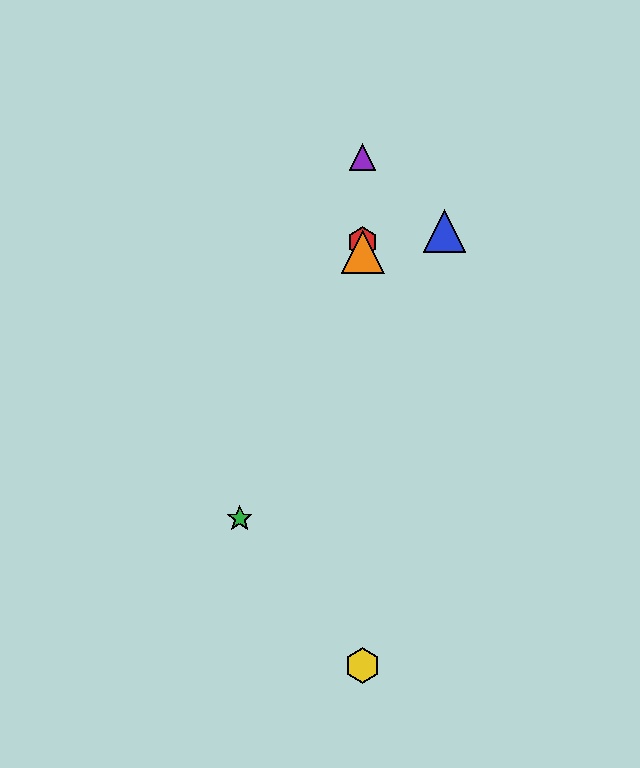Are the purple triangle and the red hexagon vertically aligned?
Yes, both are at x≈363.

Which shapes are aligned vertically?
The red hexagon, the yellow hexagon, the purple triangle, the orange triangle are aligned vertically.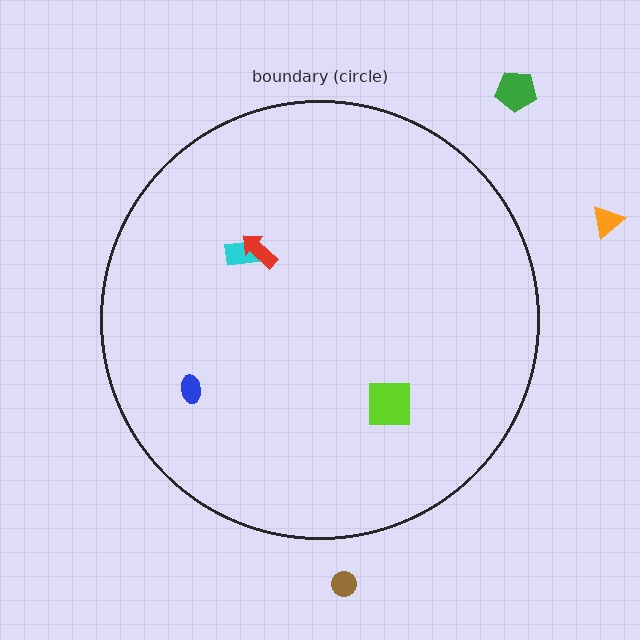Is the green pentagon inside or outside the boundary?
Outside.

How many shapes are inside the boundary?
4 inside, 3 outside.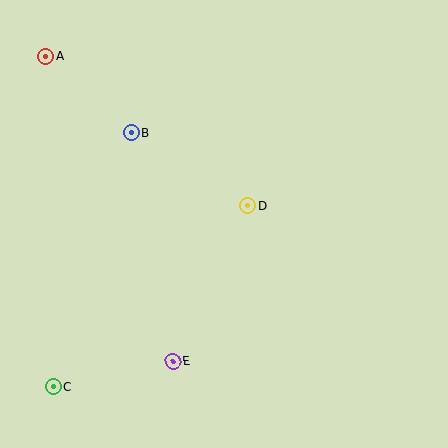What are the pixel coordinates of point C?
Point C is at (53, 387).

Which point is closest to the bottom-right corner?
Point E is closest to the bottom-right corner.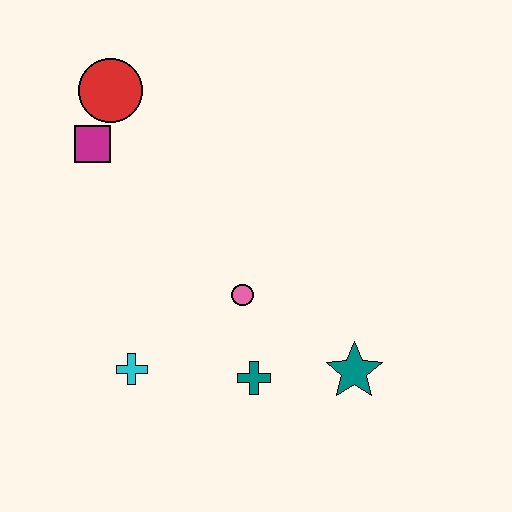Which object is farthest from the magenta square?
The teal star is farthest from the magenta square.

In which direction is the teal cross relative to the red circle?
The teal cross is below the red circle.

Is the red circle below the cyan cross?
No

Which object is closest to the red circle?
The magenta square is closest to the red circle.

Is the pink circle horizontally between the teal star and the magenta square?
Yes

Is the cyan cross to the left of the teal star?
Yes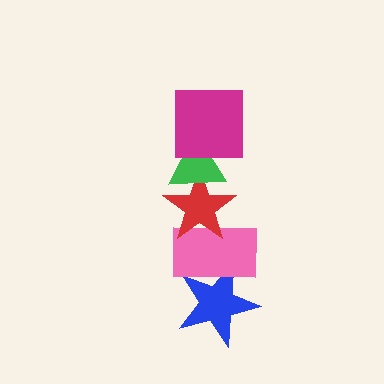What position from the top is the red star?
The red star is 3rd from the top.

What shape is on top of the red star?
The green triangle is on top of the red star.